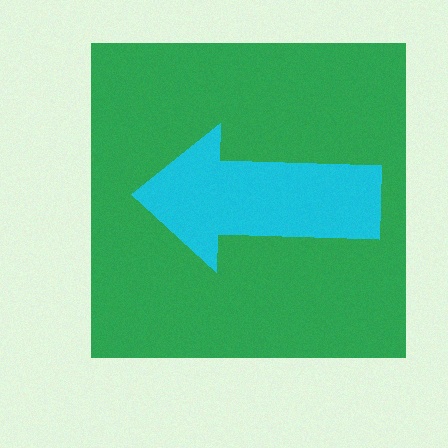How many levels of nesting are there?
2.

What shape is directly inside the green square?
The cyan arrow.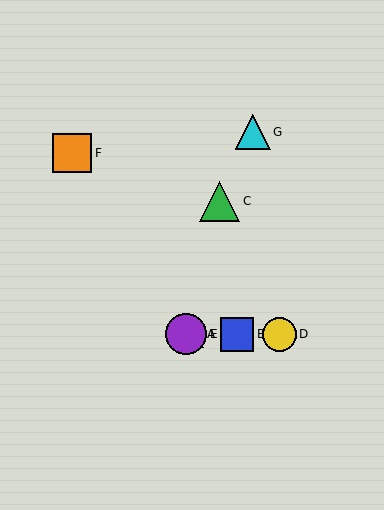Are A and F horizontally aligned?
No, A is at y≈334 and F is at y≈153.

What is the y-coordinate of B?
Object B is at y≈334.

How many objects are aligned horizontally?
4 objects (A, B, D, E) are aligned horizontally.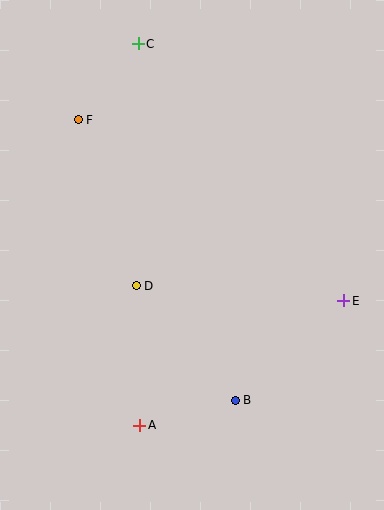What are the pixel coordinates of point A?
Point A is at (140, 425).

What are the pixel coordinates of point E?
Point E is at (344, 301).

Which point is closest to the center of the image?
Point D at (136, 286) is closest to the center.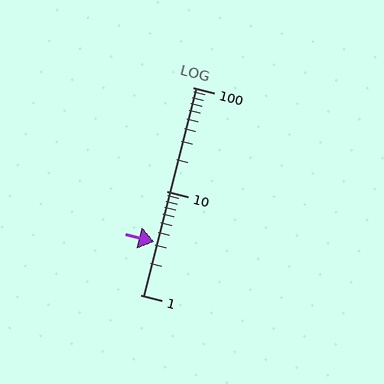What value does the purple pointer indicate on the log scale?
The pointer indicates approximately 3.2.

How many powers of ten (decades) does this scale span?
The scale spans 2 decades, from 1 to 100.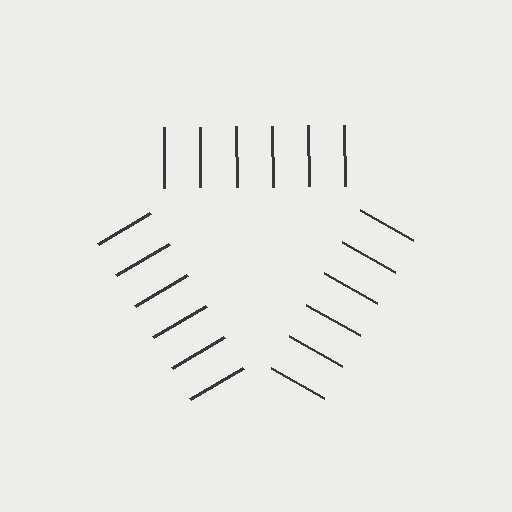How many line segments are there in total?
18 — 6 along each of the 3 edges.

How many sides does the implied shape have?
3 sides — the line-ends trace a triangle.